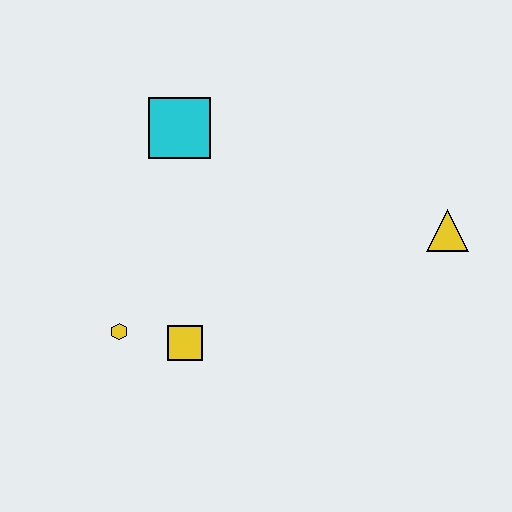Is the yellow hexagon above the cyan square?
No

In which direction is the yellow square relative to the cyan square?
The yellow square is below the cyan square.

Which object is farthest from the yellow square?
The yellow triangle is farthest from the yellow square.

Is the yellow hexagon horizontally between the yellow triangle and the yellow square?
No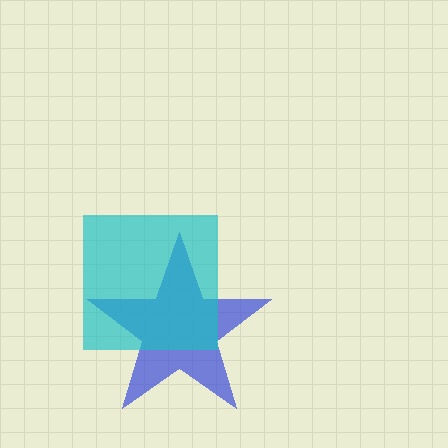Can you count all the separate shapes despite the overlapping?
Yes, there are 2 separate shapes.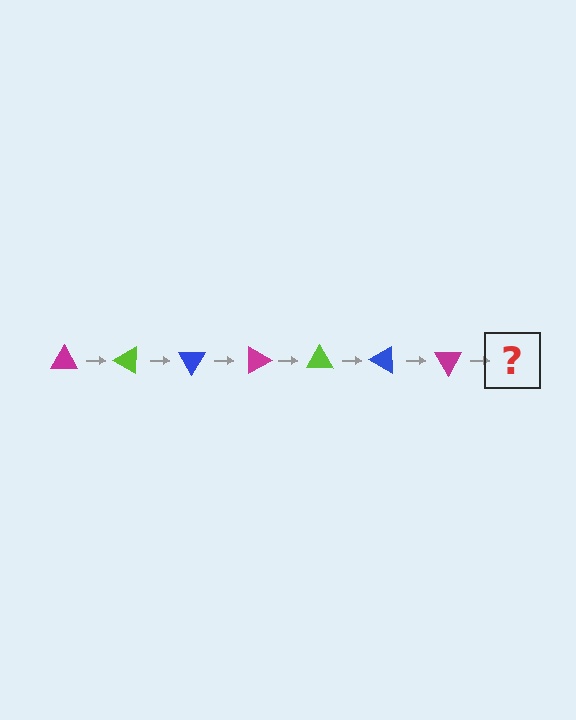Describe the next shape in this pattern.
It should be a lime triangle, rotated 210 degrees from the start.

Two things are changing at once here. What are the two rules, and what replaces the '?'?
The two rules are that it rotates 30 degrees each step and the color cycles through magenta, lime, and blue. The '?' should be a lime triangle, rotated 210 degrees from the start.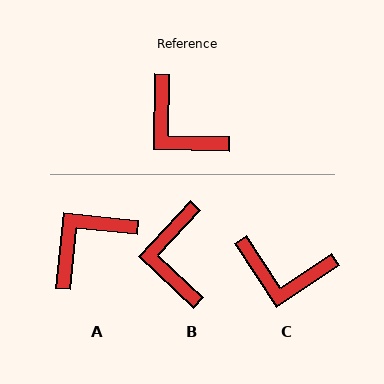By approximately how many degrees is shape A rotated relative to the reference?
Approximately 95 degrees clockwise.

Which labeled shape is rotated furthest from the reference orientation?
A, about 95 degrees away.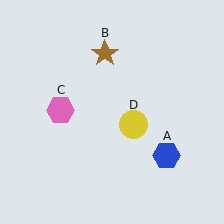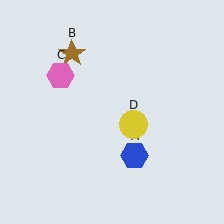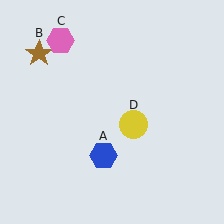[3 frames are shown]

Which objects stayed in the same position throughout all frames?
Yellow circle (object D) remained stationary.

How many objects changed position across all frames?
3 objects changed position: blue hexagon (object A), brown star (object B), pink hexagon (object C).